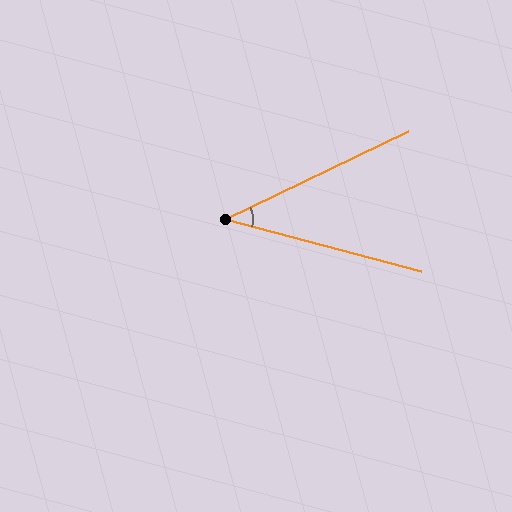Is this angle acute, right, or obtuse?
It is acute.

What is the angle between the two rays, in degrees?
Approximately 41 degrees.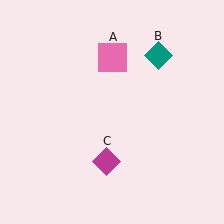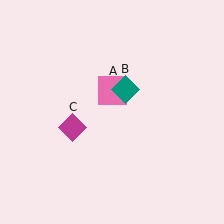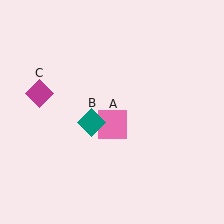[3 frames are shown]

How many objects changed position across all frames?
3 objects changed position: pink square (object A), teal diamond (object B), magenta diamond (object C).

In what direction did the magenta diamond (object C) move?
The magenta diamond (object C) moved up and to the left.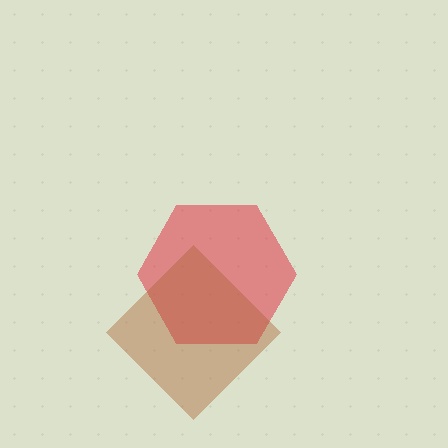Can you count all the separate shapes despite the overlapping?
Yes, there are 2 separate shapes.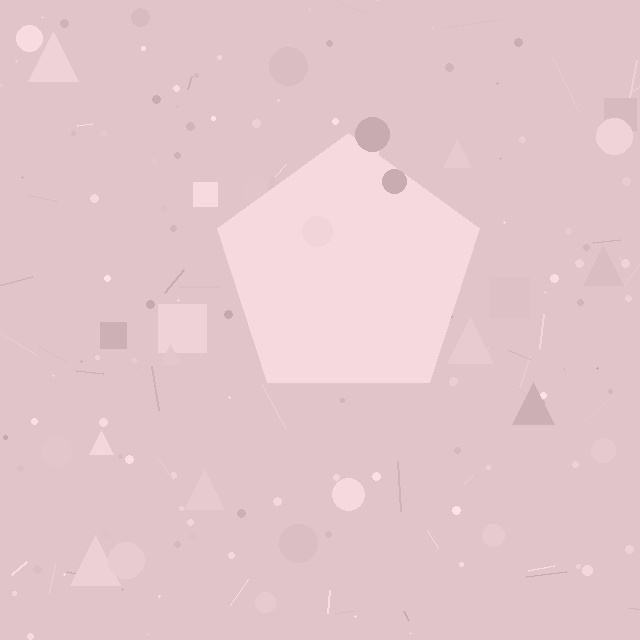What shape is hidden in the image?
A pentagon is hidden in the image.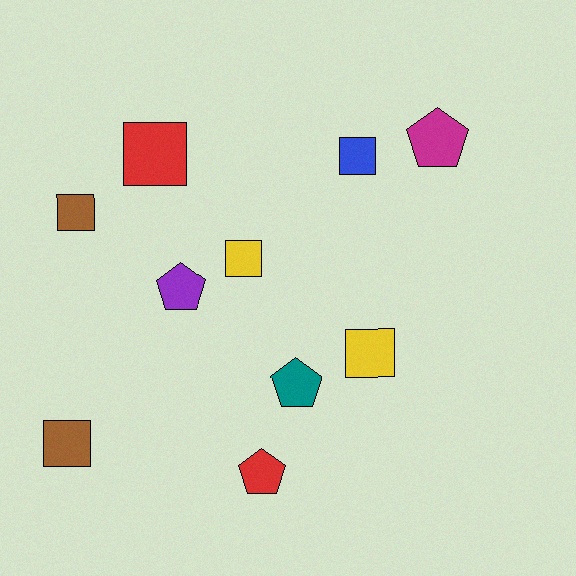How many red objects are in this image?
There are 2 red objects.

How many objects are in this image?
There are 10 objects.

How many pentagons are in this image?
There are 4 pentagons.